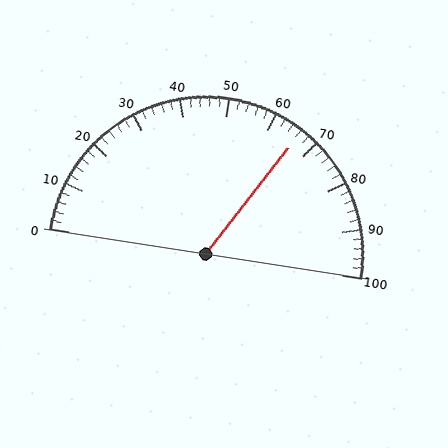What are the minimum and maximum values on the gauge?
The gauge ranges from 0 to 100.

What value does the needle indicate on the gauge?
The needle indicates approximately 66.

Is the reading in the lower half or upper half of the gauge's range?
The reading is in the upper half of the range (0 to 100).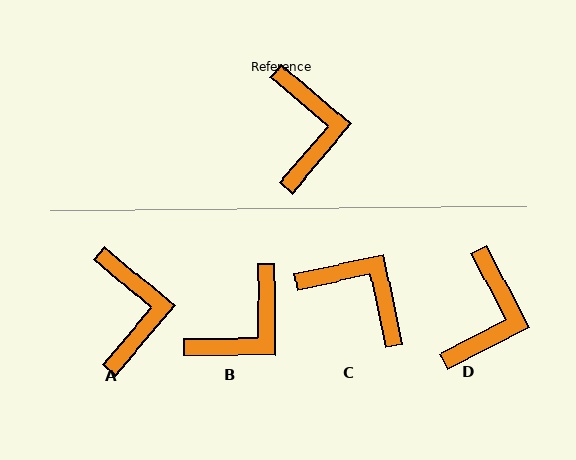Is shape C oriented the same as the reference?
No, it is off by about 52 degrees.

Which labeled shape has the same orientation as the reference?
A.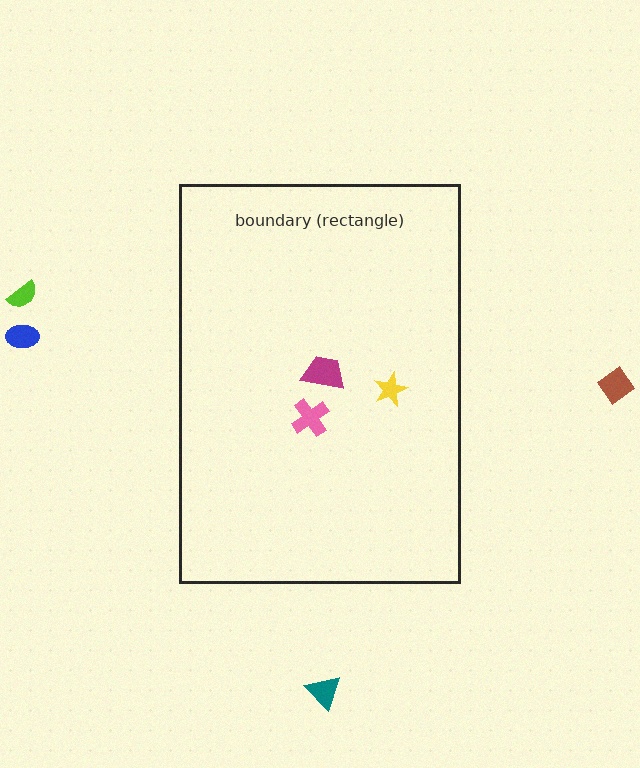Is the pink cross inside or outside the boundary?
Inside.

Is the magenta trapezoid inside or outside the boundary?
Inside.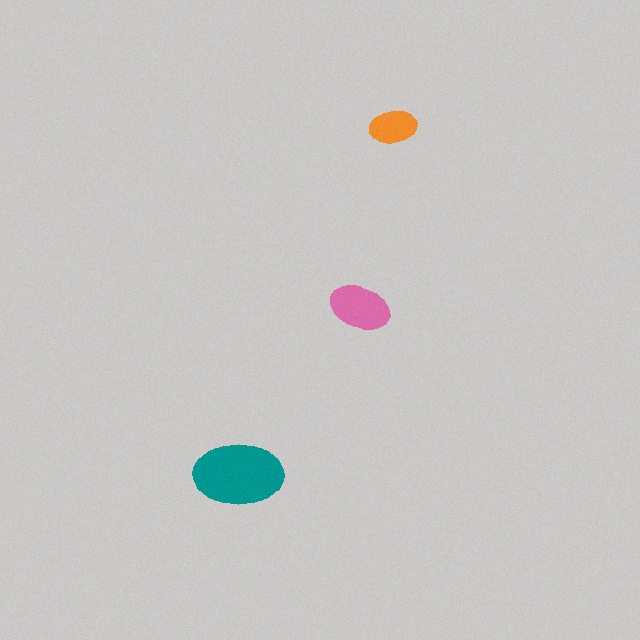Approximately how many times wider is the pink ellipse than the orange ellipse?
About 1.5 times wider.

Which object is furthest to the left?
The teal ellipse is leftmost.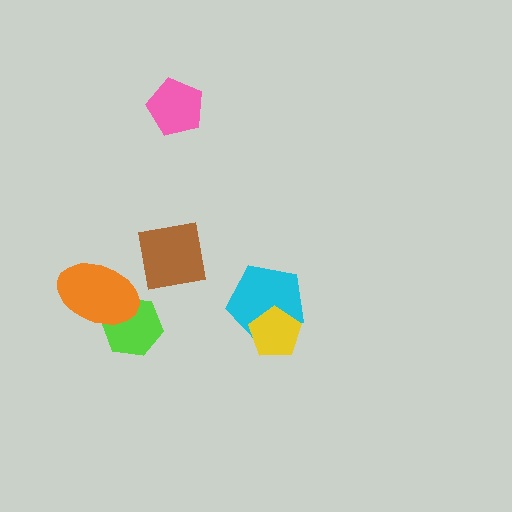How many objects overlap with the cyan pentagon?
1 object overlaps with the cyan pentagon.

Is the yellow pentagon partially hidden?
No, no other shape covers it.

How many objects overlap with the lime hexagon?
1 object overlaps with the lime hexagon.